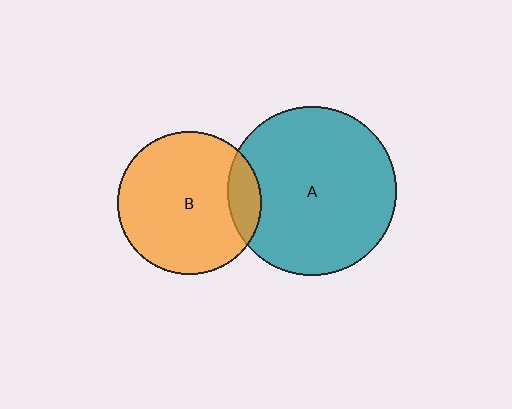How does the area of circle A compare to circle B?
Approximately 1.4 times.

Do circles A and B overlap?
Yes.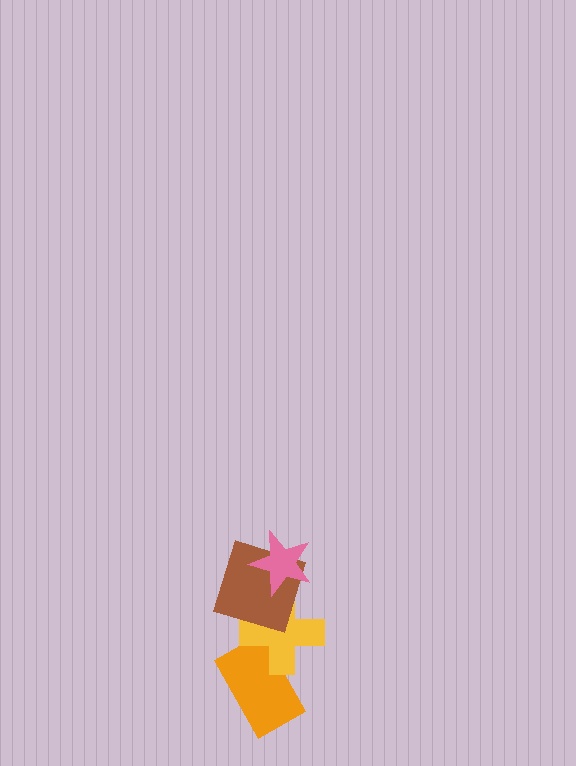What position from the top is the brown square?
The brown square is 2nd from the top.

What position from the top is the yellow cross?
The yellow cross is 3rd from the top.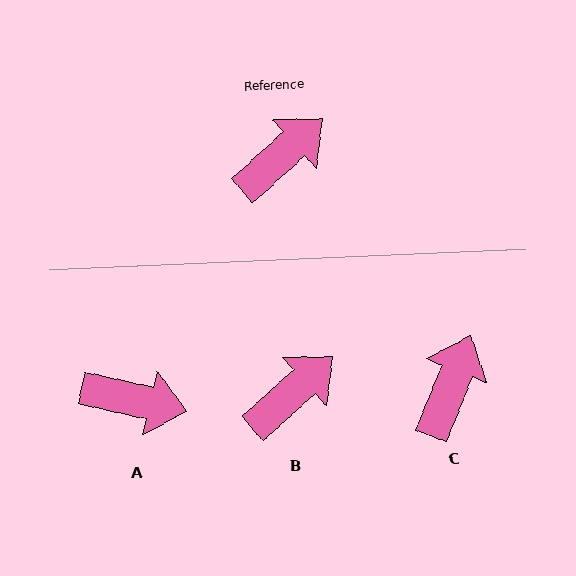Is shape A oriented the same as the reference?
No, it is off by about 55 degrees.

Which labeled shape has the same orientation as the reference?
B.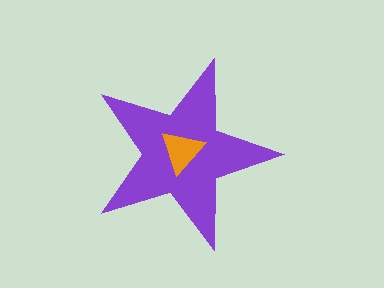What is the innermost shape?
The orange triangle.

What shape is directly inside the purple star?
The orange triangle.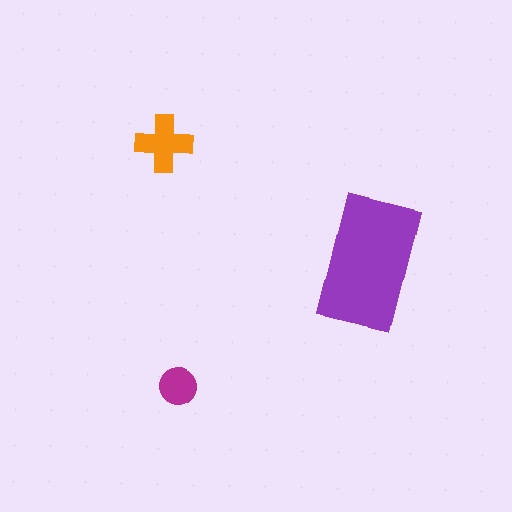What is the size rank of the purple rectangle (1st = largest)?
1st.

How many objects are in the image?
There are 3 objects in the image.